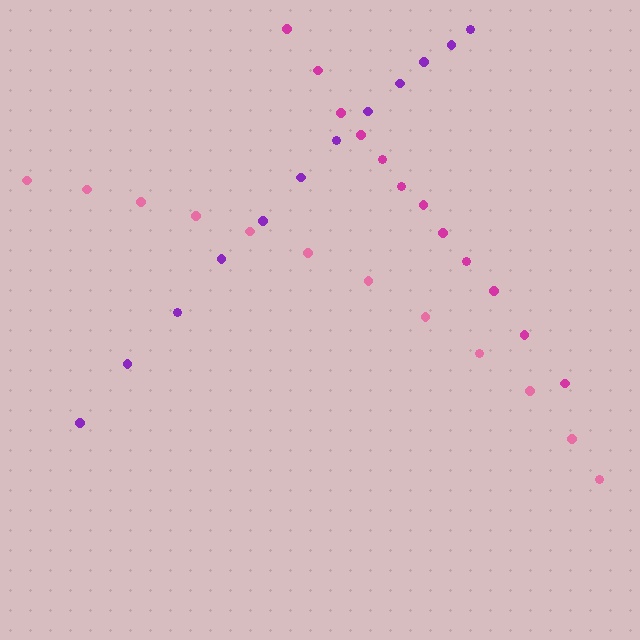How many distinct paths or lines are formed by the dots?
There are 3 distinct paths.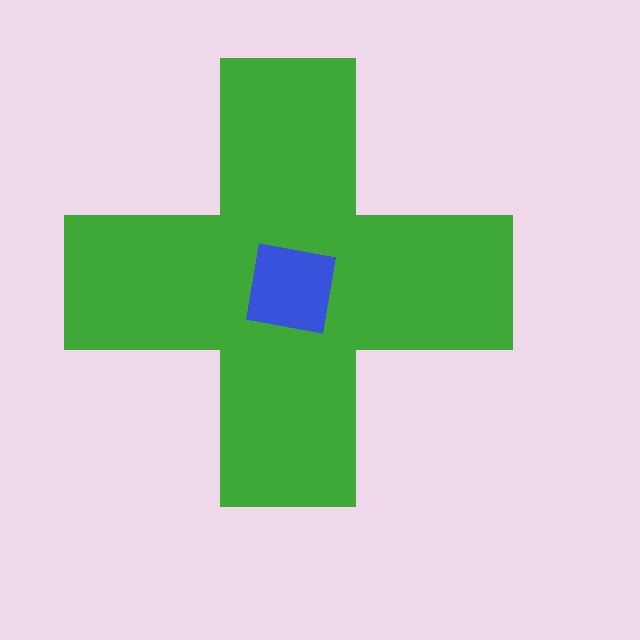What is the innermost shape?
The blue square.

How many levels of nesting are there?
2.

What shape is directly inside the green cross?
The blue square.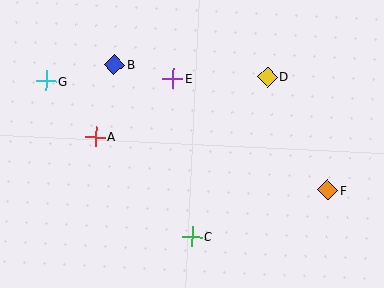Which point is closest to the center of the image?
Point E at (173, 78) is closest to the center.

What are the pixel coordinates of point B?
Point B is at (114, 64).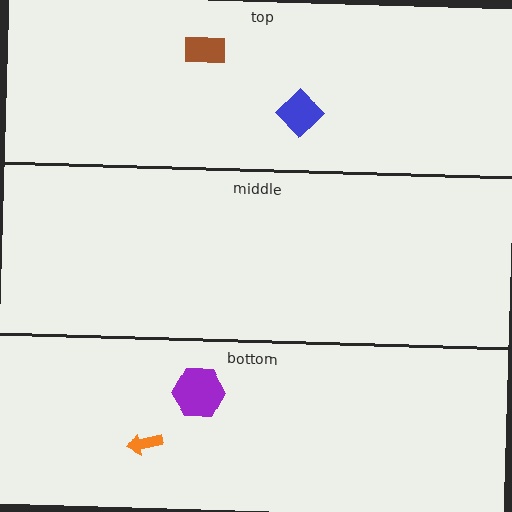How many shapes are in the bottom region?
2.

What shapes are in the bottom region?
The orange arrow, the purple hexagon.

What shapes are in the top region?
The blue diamond, the brown rectangle.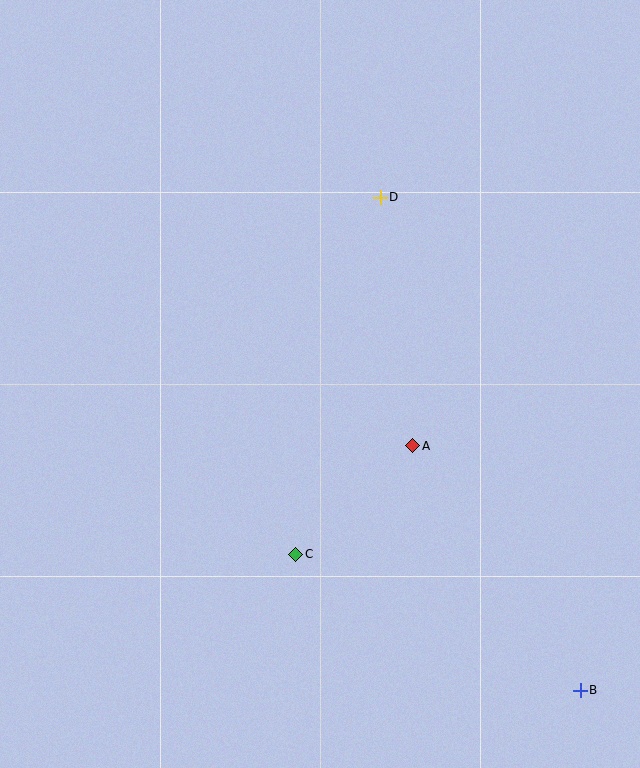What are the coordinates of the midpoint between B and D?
The midpoint between B and D is at (480, 444).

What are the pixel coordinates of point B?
Point B is at (580, 690).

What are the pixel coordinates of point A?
Point A is at (413, 446).